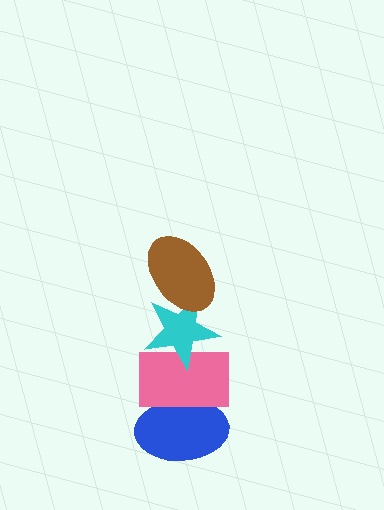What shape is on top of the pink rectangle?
The cyan star is on top of the pink rectangle.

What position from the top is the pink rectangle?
The pink rectangle is 3rd from the top.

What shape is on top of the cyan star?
The brown ellipse is on top of the cyan star.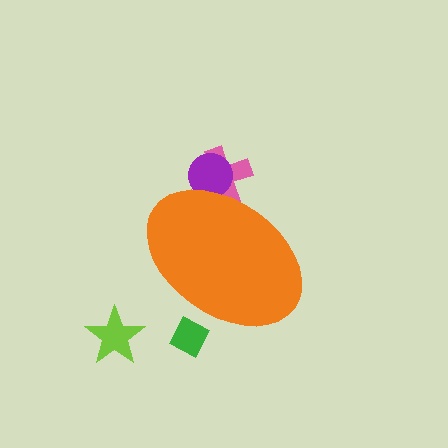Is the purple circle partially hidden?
Yes, the purple circle is partially hidden behind the orange ellipse.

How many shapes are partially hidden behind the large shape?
3 shapes are partially hidden.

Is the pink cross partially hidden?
Yes, the pink cross is partially hidden behind the orange ellipse.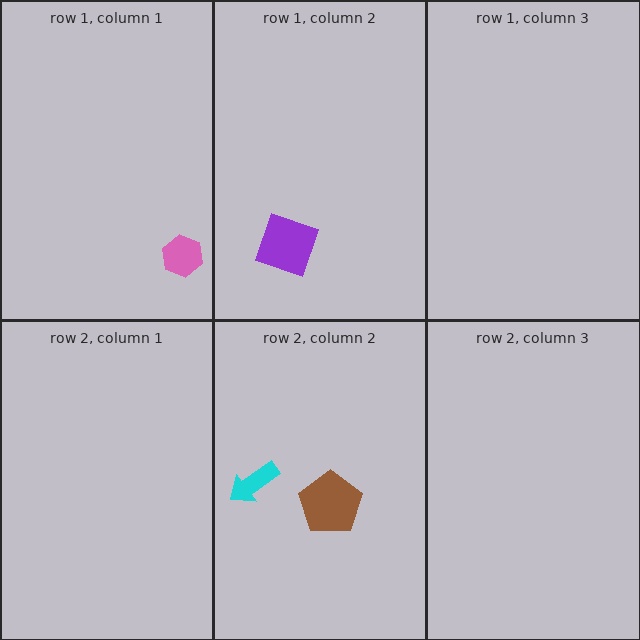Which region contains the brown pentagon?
The row 2, column 2 region.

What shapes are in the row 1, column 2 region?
The purple diamond.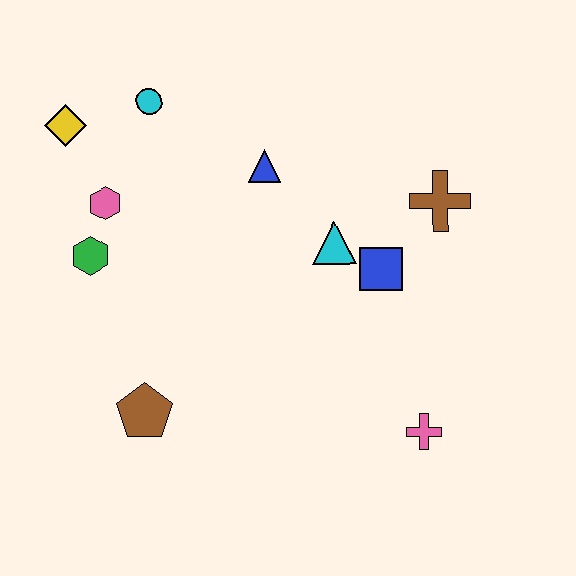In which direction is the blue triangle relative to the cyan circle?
The blue triangle is to the right of the cyan circle.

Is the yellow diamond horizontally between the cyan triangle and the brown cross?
No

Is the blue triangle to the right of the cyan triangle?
No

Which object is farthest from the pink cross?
The yellow diamond is farthest from the pink cross.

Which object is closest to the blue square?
The cyan triangle is closest to the blue square.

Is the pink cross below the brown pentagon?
Yes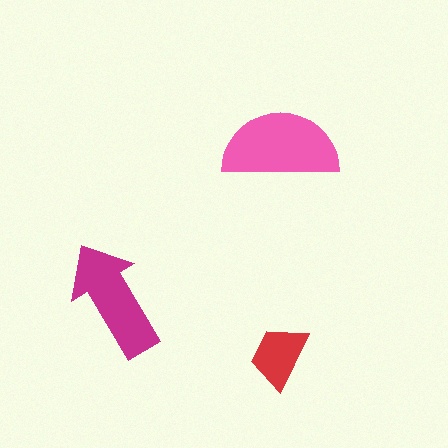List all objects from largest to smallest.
The pink semicircle, the magenta arrow, the red trapezoid.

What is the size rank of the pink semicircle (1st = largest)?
1st.